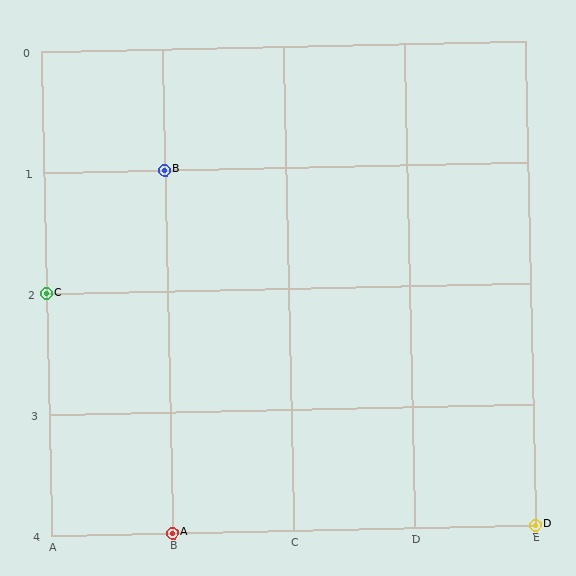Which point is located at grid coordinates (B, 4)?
Point A is at (B, 4).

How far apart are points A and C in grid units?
Points A and C are 1 column and 2 rows apart (about 2.2 grid units diagonally).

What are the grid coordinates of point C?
Point C is at grid coordinates (A, 2).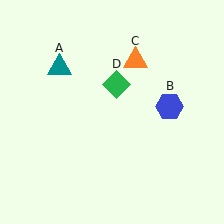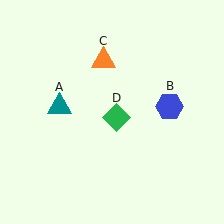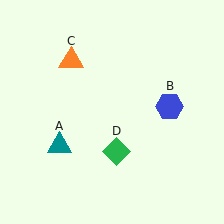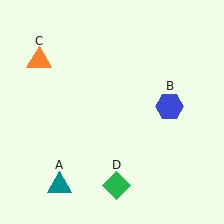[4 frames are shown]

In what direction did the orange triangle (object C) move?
The orange triangle (object C) moved left.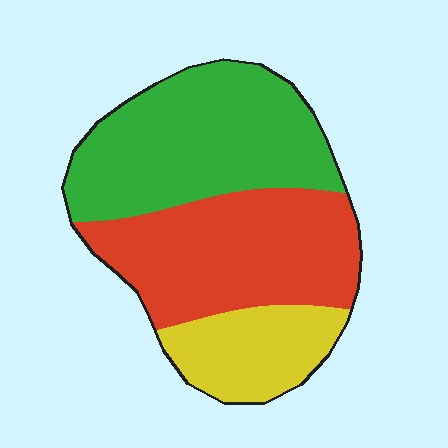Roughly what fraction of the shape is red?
Red covers 39% of the shape.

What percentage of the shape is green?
Green takes up about two fifths (2/5) of the shape.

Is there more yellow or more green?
Green.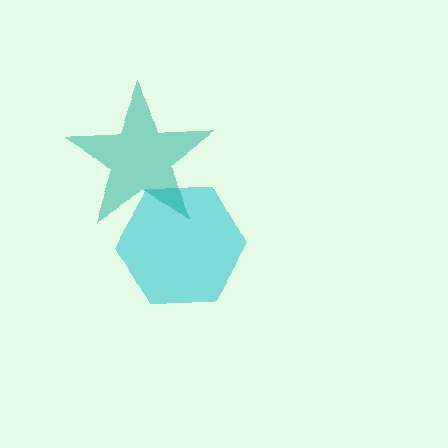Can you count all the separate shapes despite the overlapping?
Yes, there are 2 separate shapes.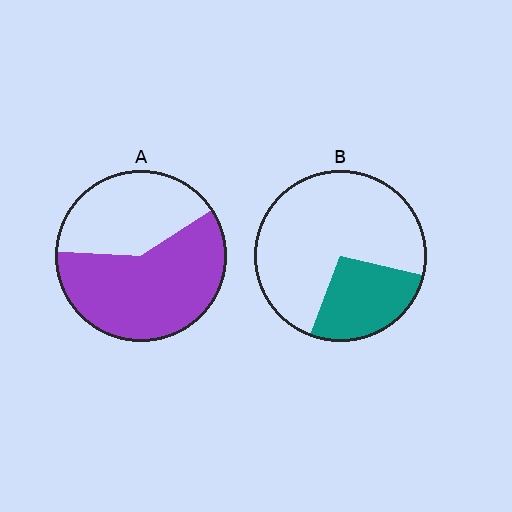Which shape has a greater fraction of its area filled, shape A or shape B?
Shape A.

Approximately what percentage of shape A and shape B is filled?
A is approximately 60% and B is approximately 25%.